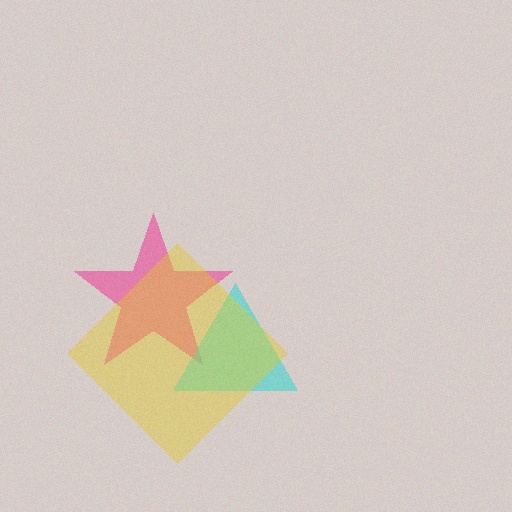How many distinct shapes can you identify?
There are 3 distinct shapes: a pink star, a cyan triangle, a yellow diamond.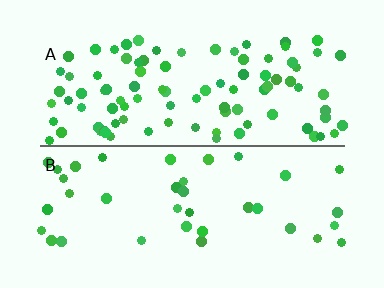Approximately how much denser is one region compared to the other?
Approximately 2.5× — region A over region B.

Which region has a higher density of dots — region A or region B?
A (the top).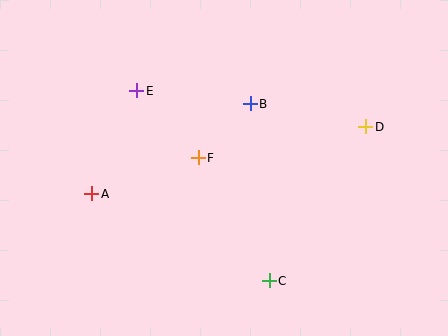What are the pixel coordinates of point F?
Point F is at (198, 158).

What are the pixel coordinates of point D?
Point D is at (366, 127).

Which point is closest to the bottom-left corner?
Point A is closest to the bottom-left corner.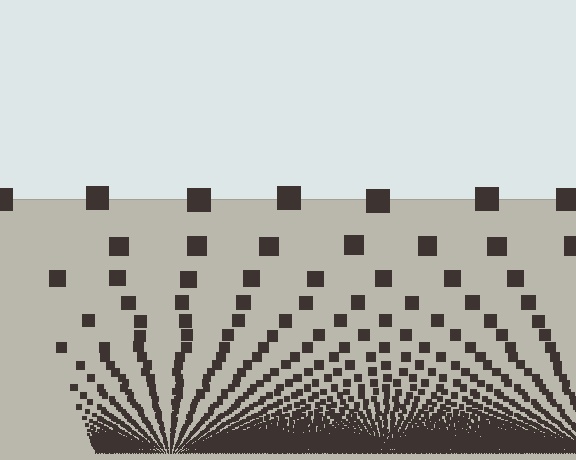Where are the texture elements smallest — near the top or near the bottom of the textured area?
Near the bottom.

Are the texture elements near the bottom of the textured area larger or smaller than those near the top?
Smaller. The gradient is inverted — elements near the bottom are smaller and denser.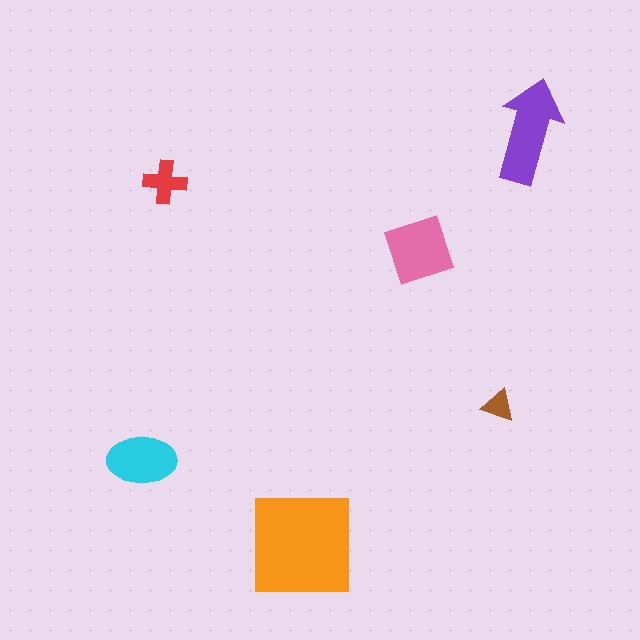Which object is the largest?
The orange square.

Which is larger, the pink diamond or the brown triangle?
The pink diamond.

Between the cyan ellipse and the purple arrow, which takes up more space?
The purple arrow.